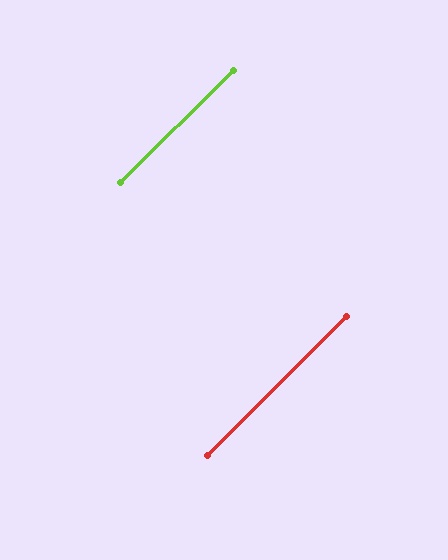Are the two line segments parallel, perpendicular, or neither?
Parallel — their directions differ by only 0.2°.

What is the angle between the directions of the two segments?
Approximately 0 degrees.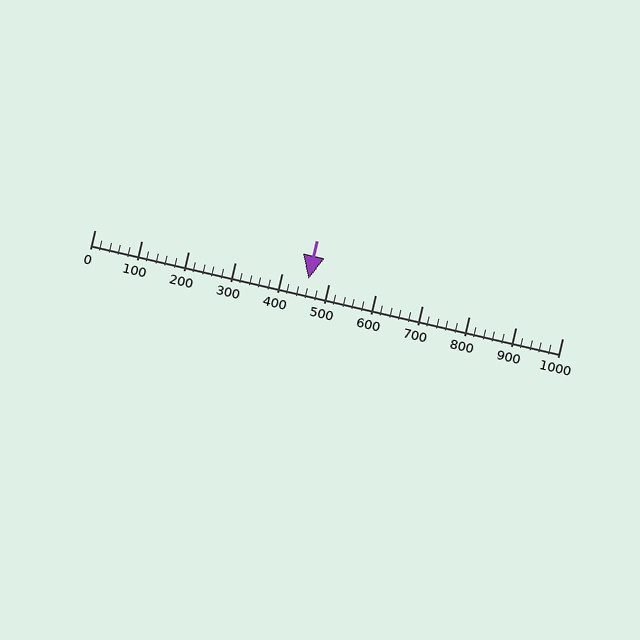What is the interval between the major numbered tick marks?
The major tick marks are spaced 100 units apart.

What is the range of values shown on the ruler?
The ruler shows values from 0 to 1000.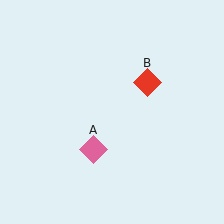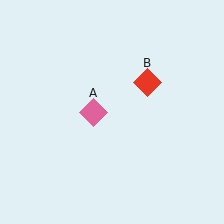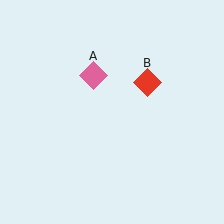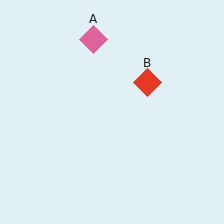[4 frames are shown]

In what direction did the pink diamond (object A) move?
The pink diamond (object A) moved up.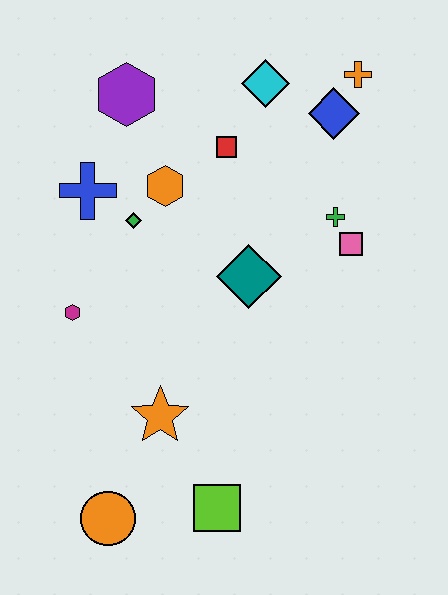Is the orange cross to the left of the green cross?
No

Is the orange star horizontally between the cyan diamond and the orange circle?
Yes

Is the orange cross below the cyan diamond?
No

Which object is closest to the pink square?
The green cross is closest to the pink square.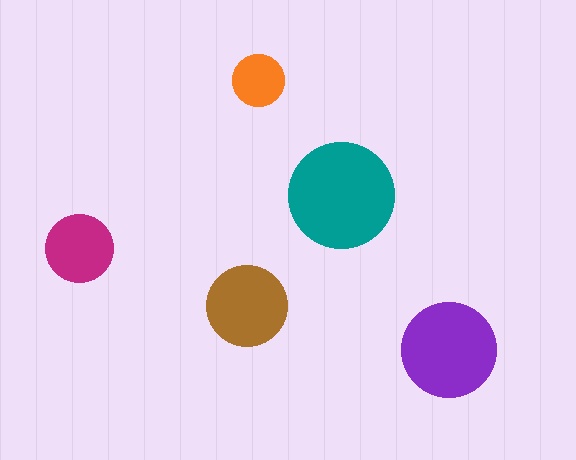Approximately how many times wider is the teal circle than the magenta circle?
About 1.5 times wider.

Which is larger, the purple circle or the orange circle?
The purple one.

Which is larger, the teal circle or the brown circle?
The teal one.